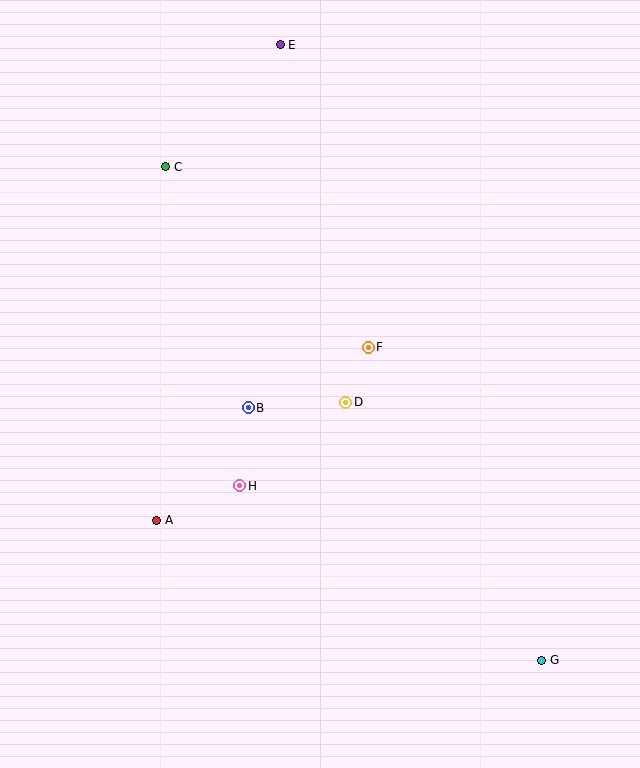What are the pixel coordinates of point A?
Point A is at (157, 520).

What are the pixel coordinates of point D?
Point D is at (346, 402).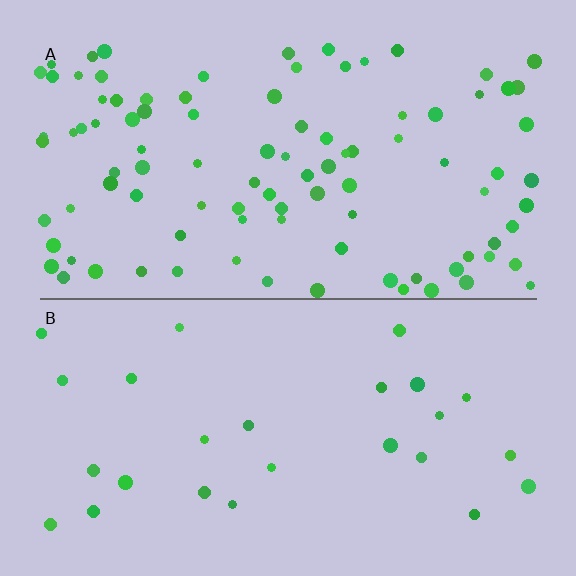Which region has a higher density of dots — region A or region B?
A (the top).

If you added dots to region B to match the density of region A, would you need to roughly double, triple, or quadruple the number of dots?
Approximately quadruple.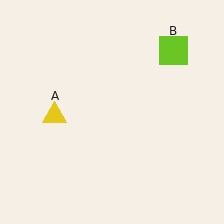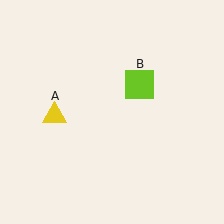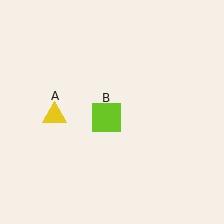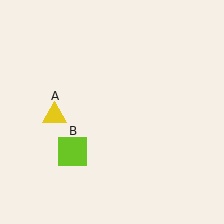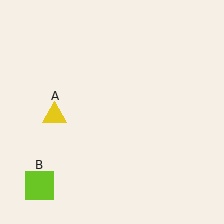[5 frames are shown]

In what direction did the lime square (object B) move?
The lime square (object B) moved down and to the left.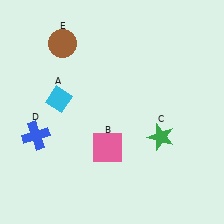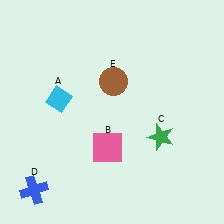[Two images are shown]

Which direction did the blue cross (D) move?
The blue cross (D) moved down.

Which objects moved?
The objects that moved are: the blue cross (D), the brown circle (E).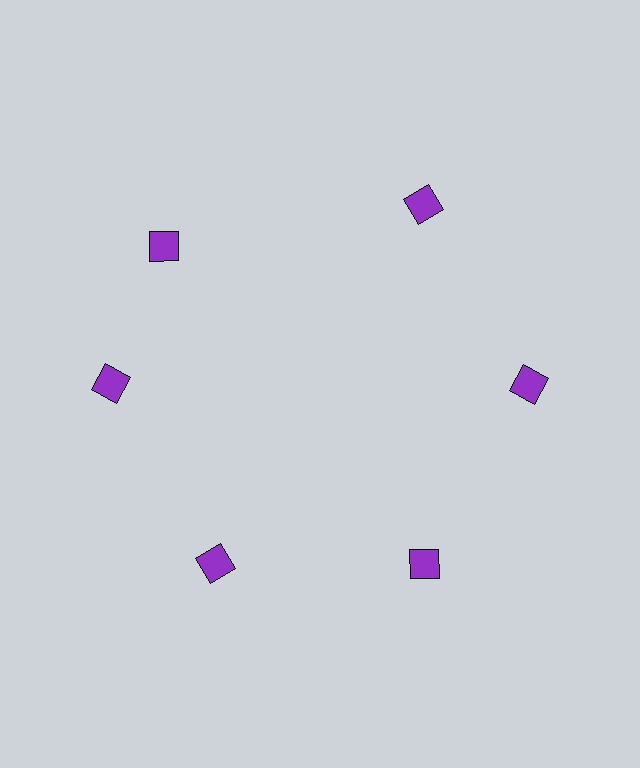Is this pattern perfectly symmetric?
No. The 6 purple squares are arranged in a ring, but one element near the 11 o'clock position is rotated out of alignment along the ring, breaking the 6-fold rotational symmetry.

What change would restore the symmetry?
The symmetry would be restored by rotating it back into even spacing with its neighbors so that all 6 squares sit at equal angles and equal distance from the center.